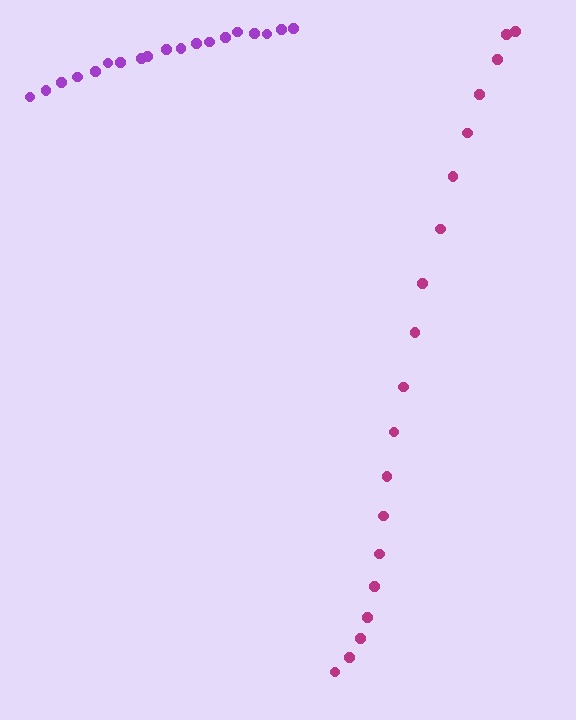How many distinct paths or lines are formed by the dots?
There are 2 distinct paths.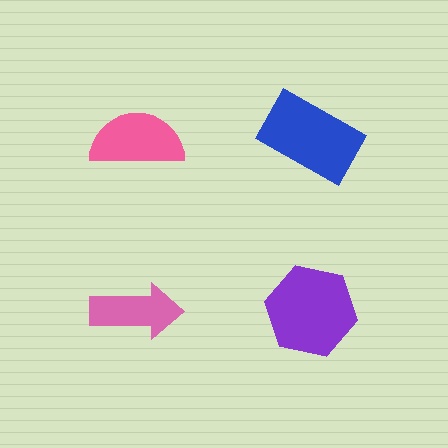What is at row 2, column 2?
A purple hexagon.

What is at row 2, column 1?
A pink arrow.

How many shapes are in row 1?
2 shapes.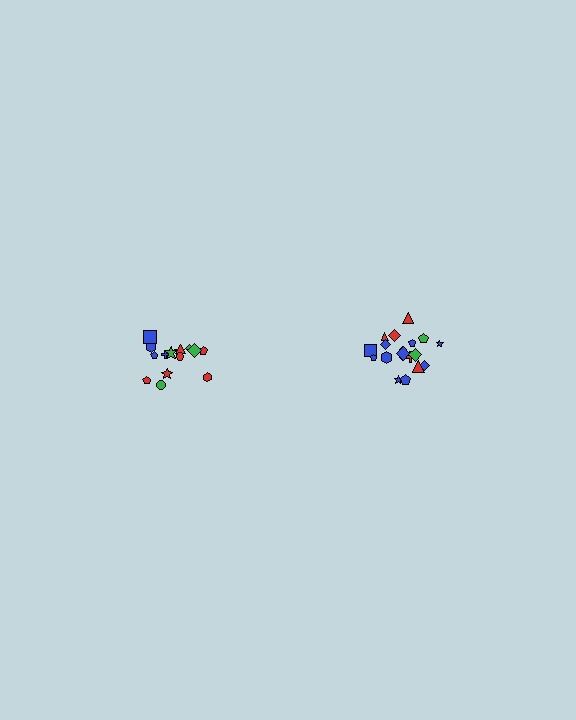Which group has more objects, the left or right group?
The right group.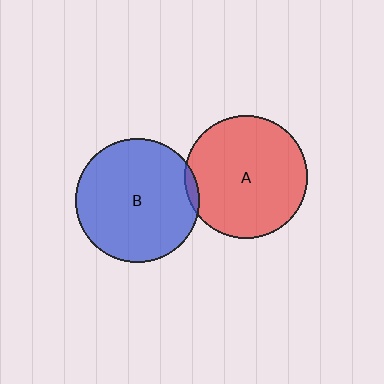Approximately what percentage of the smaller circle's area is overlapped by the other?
Approximately 5%.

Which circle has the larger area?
Circle B (blue).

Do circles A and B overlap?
Yes.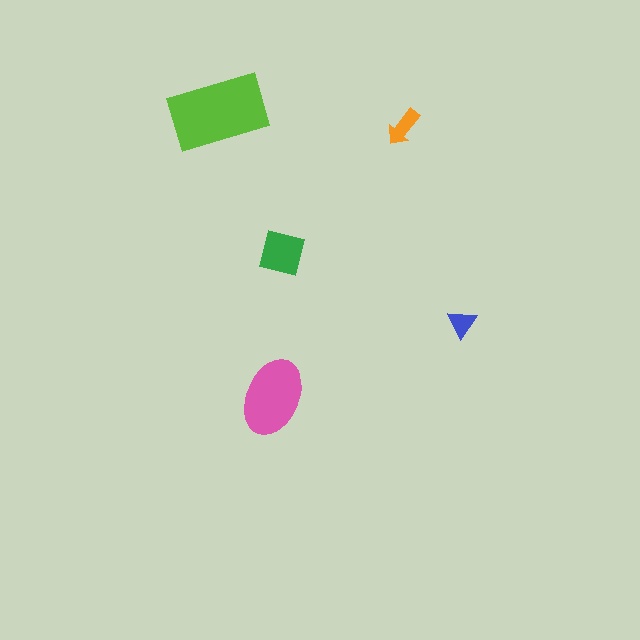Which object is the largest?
The lime rectangle.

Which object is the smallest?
The blue triangle.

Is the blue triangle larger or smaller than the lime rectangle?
Smaller.